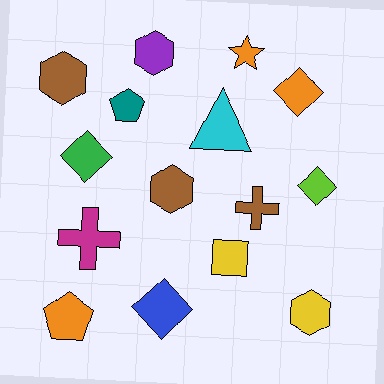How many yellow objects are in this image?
There are 2 yellow objects.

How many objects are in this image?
There are 15 objects.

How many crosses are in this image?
There are 2 crosses.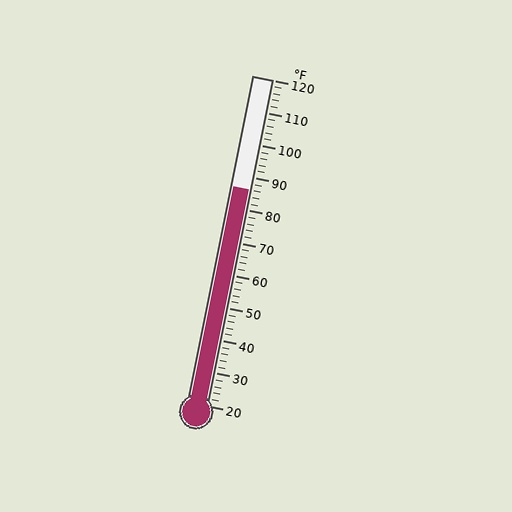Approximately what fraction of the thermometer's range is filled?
The thermometer is filled to approximately 65% of its range.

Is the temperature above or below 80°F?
The temperature is above 80°F.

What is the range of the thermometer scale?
The thermometer scale ranges from 20°F to 120°F.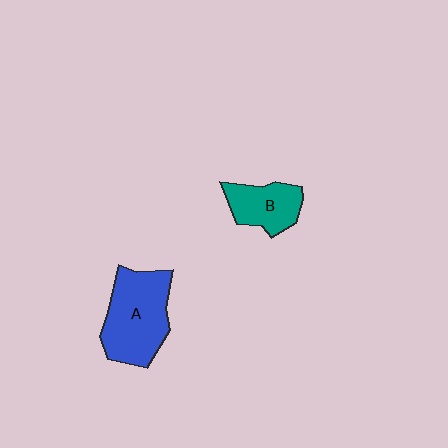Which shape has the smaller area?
Shape B (teal).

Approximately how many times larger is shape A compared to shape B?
Approximately 1.7 times.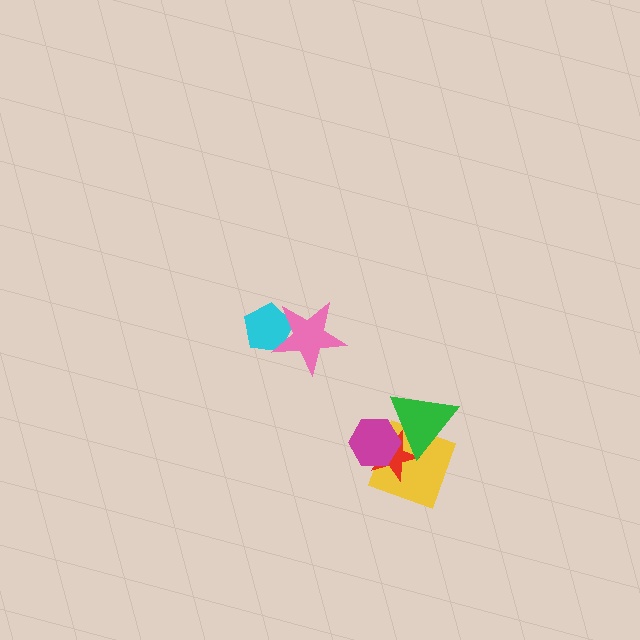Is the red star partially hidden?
Yes, it is partially covered by another shape.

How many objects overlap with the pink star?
1 object overlaps with the pink star.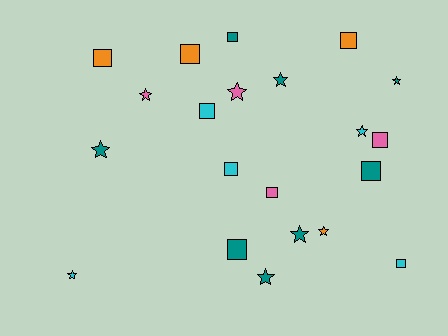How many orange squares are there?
There are 3 orange squares.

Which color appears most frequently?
Teal, with 8 objects.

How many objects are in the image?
There are 21 objects.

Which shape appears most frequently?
Square, with 11 objects.